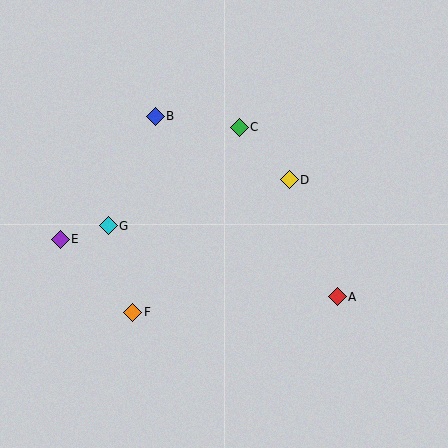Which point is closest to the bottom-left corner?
Point F is closest to the bottom-left corner.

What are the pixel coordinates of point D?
Point D is at (289, 180).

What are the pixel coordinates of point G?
Point G is at (108, 226).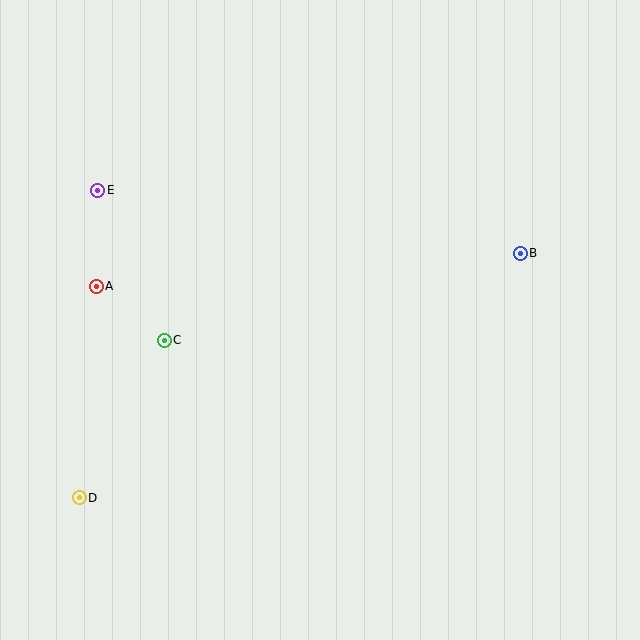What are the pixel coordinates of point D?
Point D is at (79, 498).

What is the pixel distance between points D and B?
The distance between D and B is 504 pixels.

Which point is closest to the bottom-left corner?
Point D is closest to the bottom-left corner.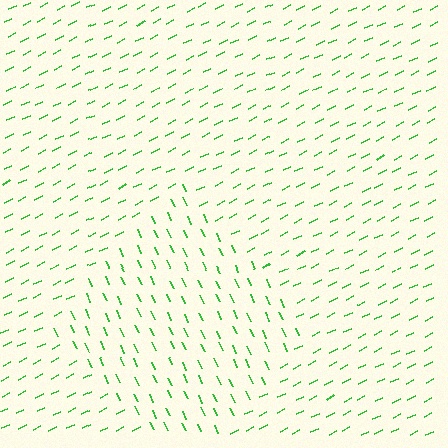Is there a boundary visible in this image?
Yes, there is a texture boundary formed by a change in line orientation.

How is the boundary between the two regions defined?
The boundary is defined purely by a change in line orientation (approximately 88 degrees difference). All lines are the same color and thickness.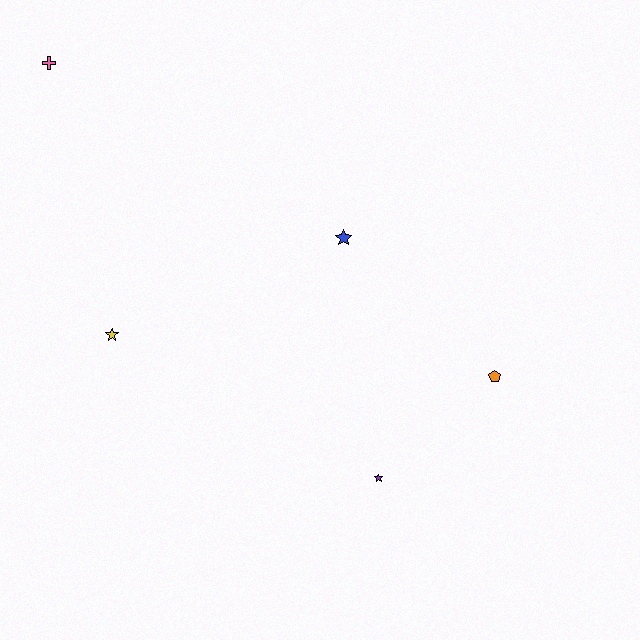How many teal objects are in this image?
There are no teal objects.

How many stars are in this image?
There are 3 stars.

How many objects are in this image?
There are 5 objects.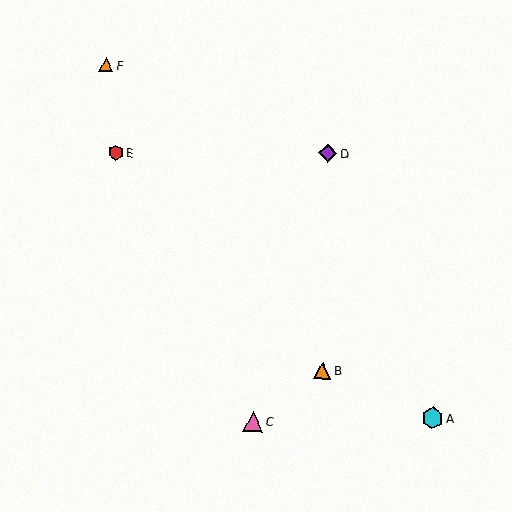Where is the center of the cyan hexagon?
The center of the cyan hexagon is at (433, 418).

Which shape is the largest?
The cyan hexagon (labeled A) is the largest.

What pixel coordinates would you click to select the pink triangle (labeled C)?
Click at (253, 421) to select the pink triangle C.